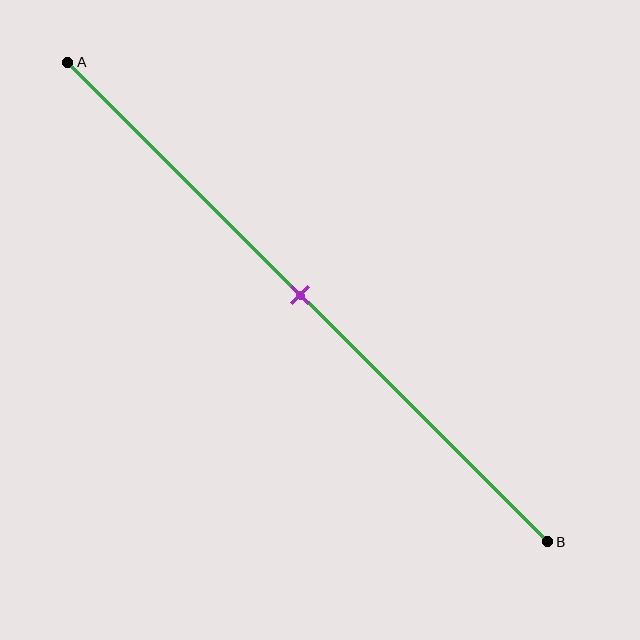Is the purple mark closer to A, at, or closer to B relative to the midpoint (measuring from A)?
The purple mark is approximately at the midpoint of segment AB.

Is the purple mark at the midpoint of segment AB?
Yes, the mark is approximately at the midpoint.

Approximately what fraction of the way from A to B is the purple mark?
The purple mark is approximately 50% of the way from A to B.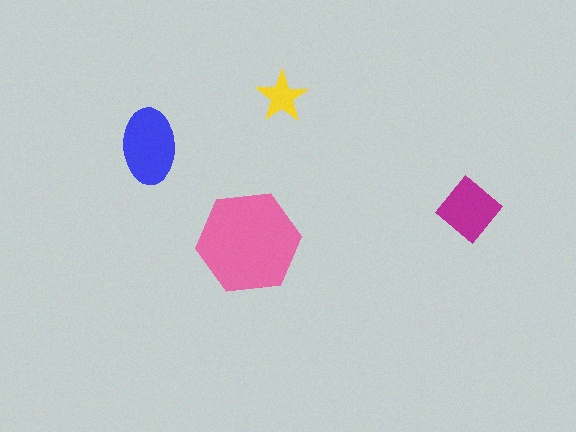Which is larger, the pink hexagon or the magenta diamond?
The pink hexagon.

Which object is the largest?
The pink hexagon.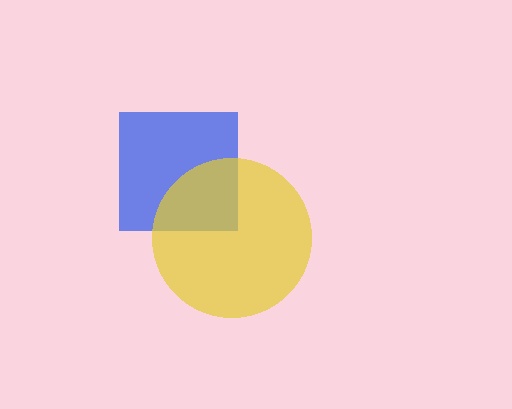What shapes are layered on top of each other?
The layered shapes are: a blue square, a yellow circle.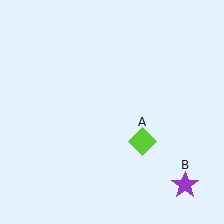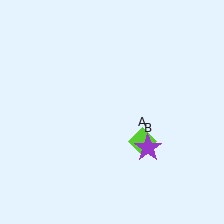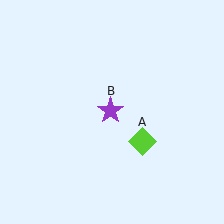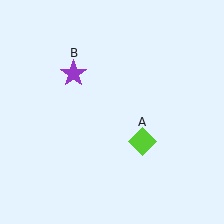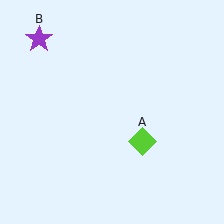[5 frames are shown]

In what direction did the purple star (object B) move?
The purple star (object B) moved up and to the left.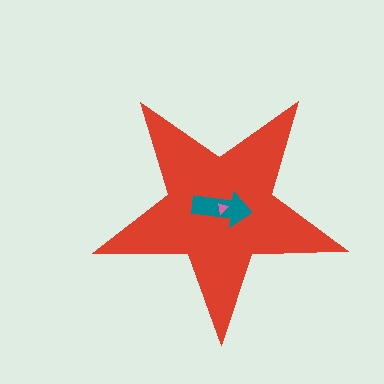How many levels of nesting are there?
3.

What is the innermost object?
The pink triangle.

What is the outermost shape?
The red star.